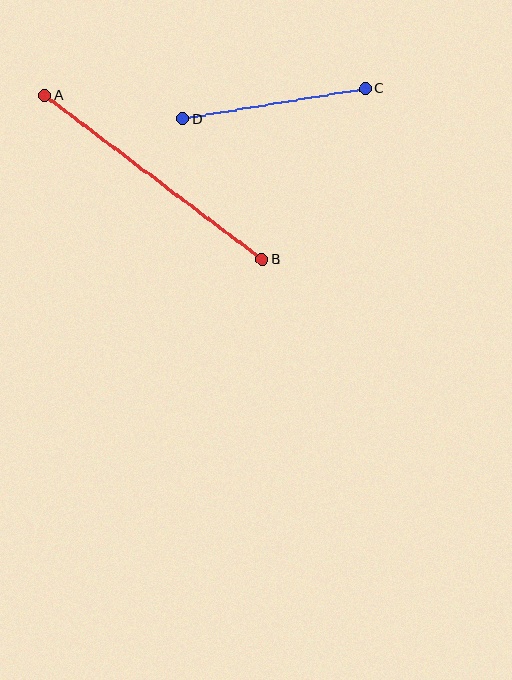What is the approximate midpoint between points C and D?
The midpoint is at approximately (274, 104) pixels.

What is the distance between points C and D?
The distance is approximately 185 pixels.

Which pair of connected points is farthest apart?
Points A and B are farthest apart.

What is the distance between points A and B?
The distance is approximately 273 pixels.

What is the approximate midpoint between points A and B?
The midpoint is at approximately (153, 178) pixels.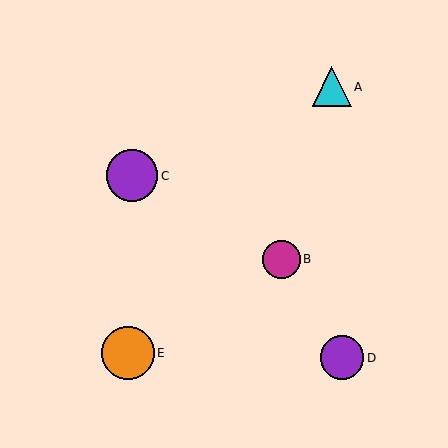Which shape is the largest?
The orange circle (labeled E) is the largest.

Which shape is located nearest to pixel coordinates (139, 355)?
The orange circle (labeled E) at (128, 353) is nearest to that location.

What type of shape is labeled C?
Shape C is a purple circle.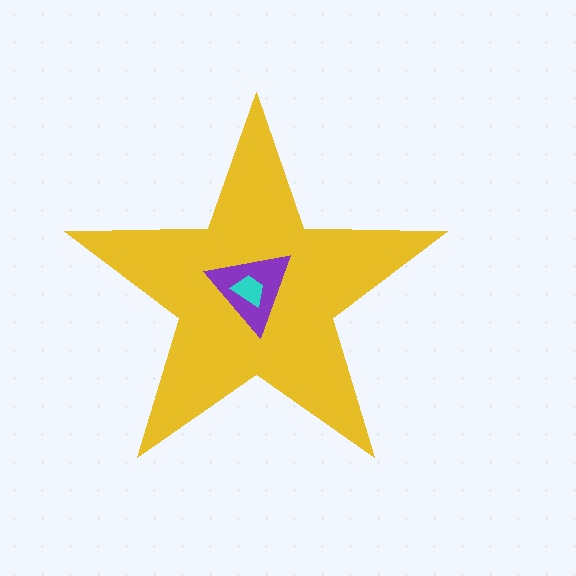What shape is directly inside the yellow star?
The purple triangle.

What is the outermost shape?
The yellow star.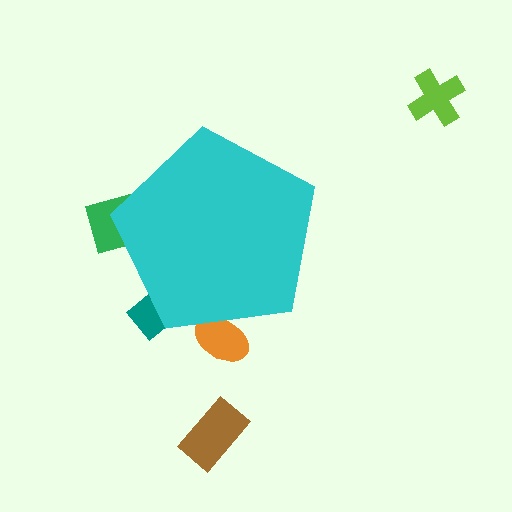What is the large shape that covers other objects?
A cyan pentagon.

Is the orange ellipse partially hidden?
Yes, the orange ellipse is partially hidden behind the cyan pentagon.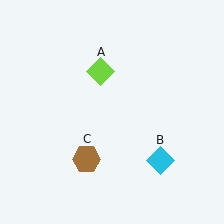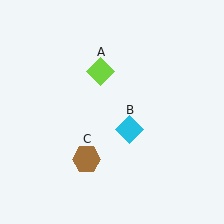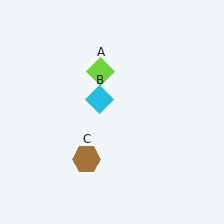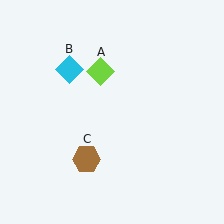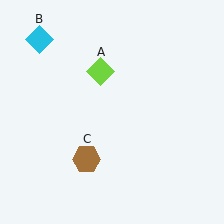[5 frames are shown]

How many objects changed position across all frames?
1 object changed position: cyan diamond (object B).